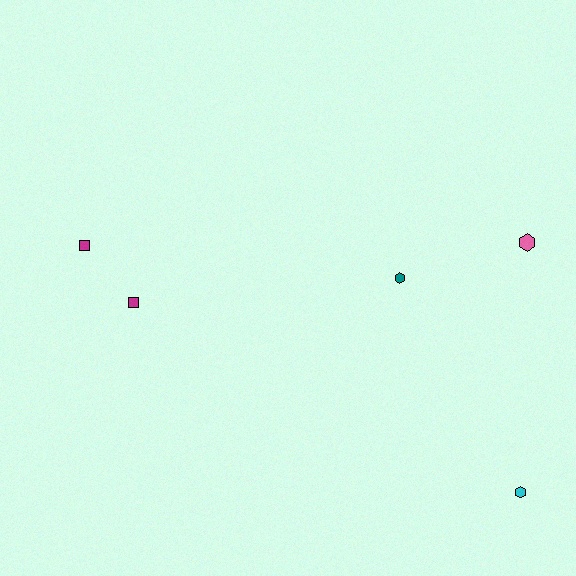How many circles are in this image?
There are no circles.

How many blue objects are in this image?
There are no blue objects.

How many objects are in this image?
There are 5 objects.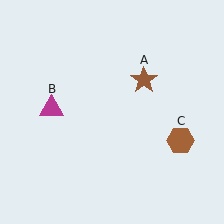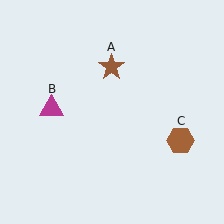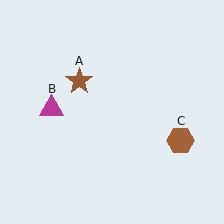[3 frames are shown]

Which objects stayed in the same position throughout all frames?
Magenta triangle (object B) and brown hexagon (object C) remained stationary.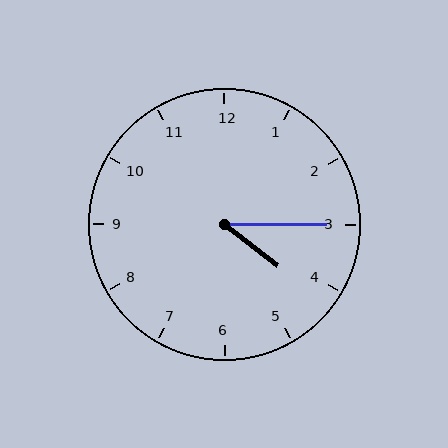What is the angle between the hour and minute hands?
Approximately 38 degrees.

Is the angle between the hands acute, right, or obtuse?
It is acute.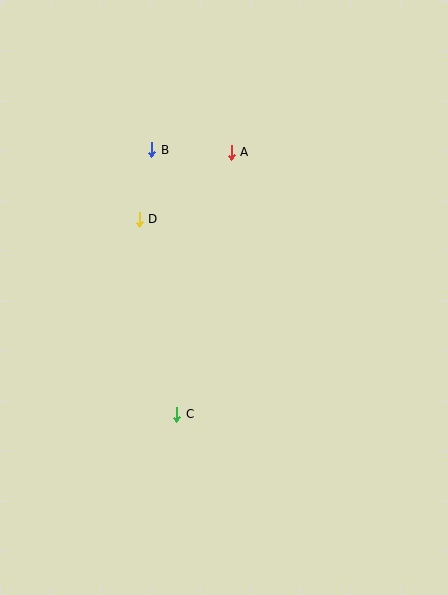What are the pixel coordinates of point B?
Point B is at (152, 150).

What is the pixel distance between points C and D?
The distance between C and D is 198 pixels.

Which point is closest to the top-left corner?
Point B is closest to the top-left corner.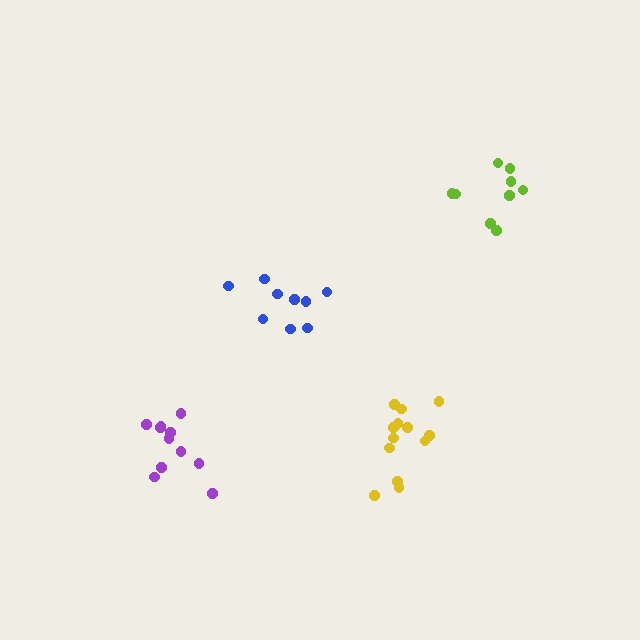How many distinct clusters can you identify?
There are 4 distinct clusters.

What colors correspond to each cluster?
The clusters are colored: purple, blue, yellow, lime.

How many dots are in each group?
Group 1: 11 dots, Group 2: 9 dots, Group 3: 13 dots, Group 4: 9 dots (42 total).